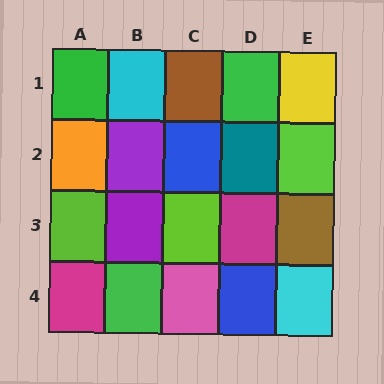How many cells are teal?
1 cell is teal.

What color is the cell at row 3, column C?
Lime.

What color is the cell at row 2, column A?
Orange.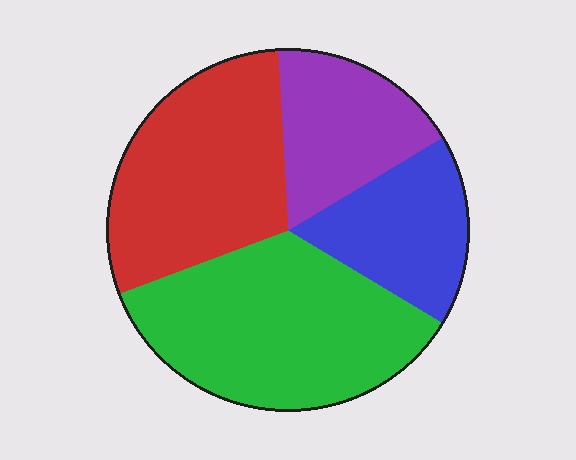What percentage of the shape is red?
Red takes up between a sixth and a third of the shape.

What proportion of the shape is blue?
Blue covers roughly 15% of the shape.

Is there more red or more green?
Green.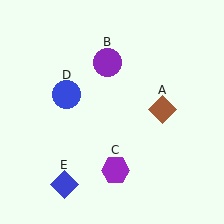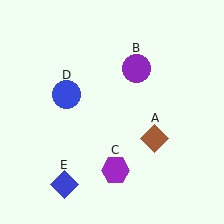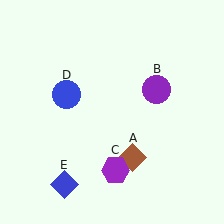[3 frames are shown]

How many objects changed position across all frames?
2 objects changed position: brown diamond (object A), purple circle (object B).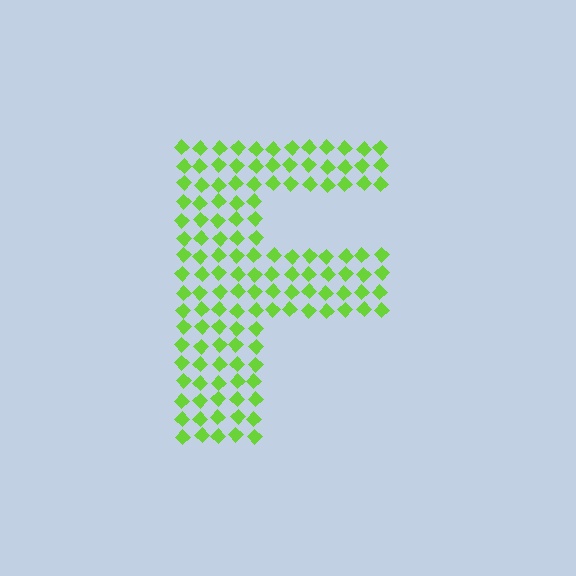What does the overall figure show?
The overall figure shows the letter F.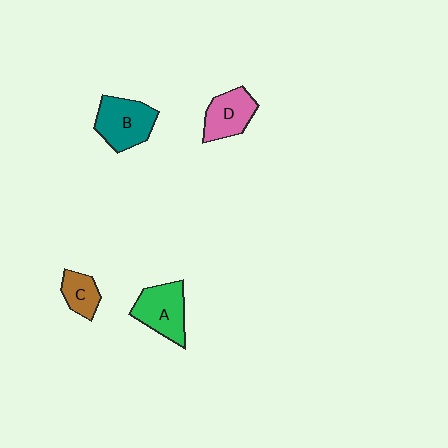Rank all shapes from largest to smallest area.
From largest to smallest: B (teal), A (green), D (pink), C (brown).